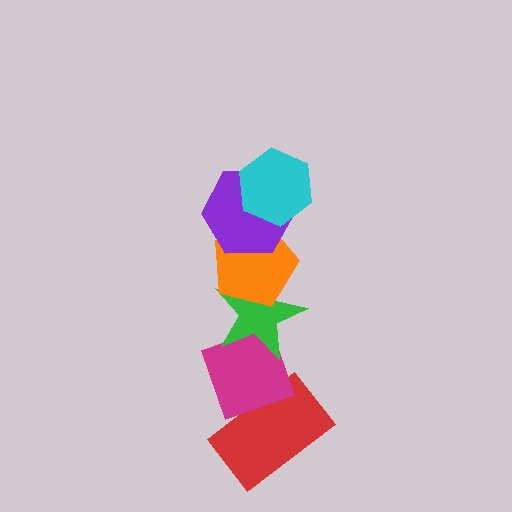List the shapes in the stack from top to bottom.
From top to bottom: the cyan hexagon, the purple hexagon, the orange pentagon, the green star, the magenta diamond, the red rectangle.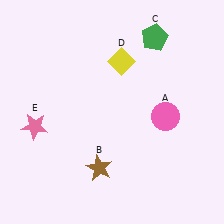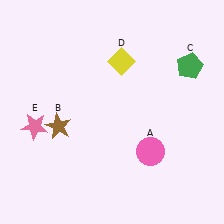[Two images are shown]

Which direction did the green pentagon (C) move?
The green pentagon (C) moved right.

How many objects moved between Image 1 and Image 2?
3 objects moved between the two images.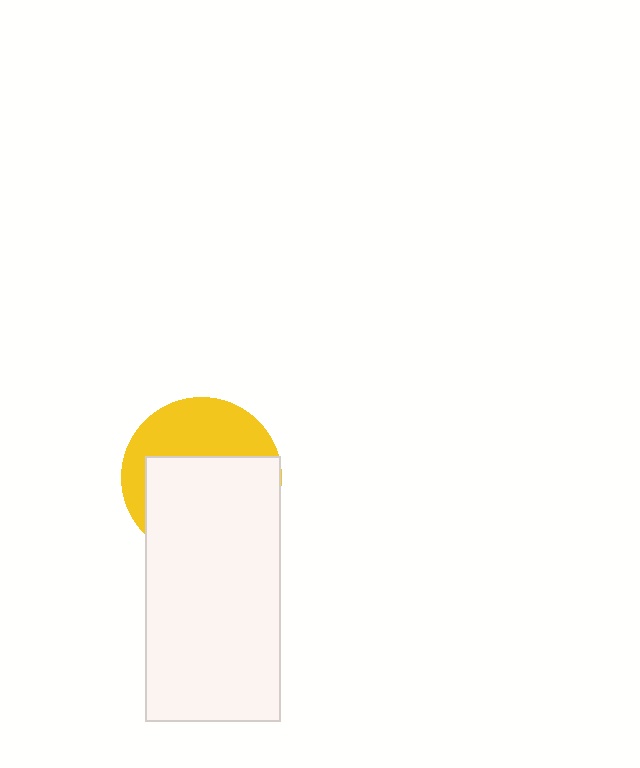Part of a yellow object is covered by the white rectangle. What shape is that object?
It is a circle.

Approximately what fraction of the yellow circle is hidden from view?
Roughly 60% of the yellow circle is hidden behind the white rectangle.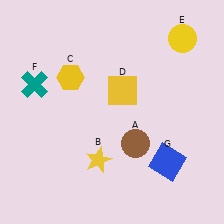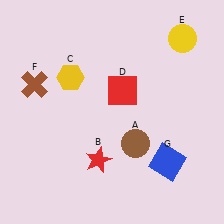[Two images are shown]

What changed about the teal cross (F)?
In Image 1, F is teal. In Image 2, it changed to brown.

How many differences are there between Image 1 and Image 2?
There are 3 differences between the two images.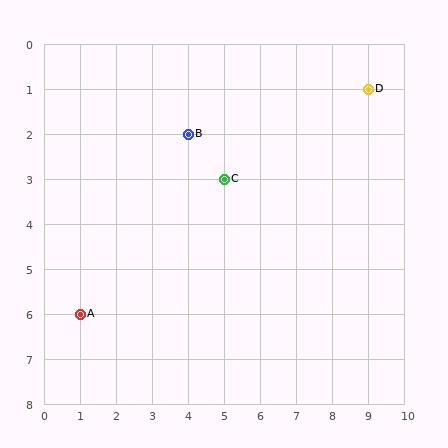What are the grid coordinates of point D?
Point D is at grid coordinates (9, 1).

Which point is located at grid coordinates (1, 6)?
Point A is at (1, 6).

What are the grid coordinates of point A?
Point A is at grid coordinates (1, 6).